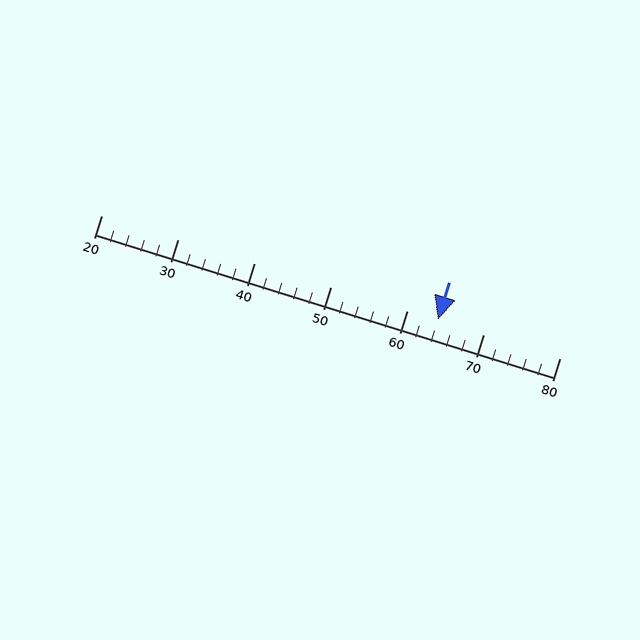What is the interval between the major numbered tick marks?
The major tick marks are spaced 10 units apart.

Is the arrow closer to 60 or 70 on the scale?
The arrow is closer to 60.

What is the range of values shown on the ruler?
The ruler shows values from 20 to 80.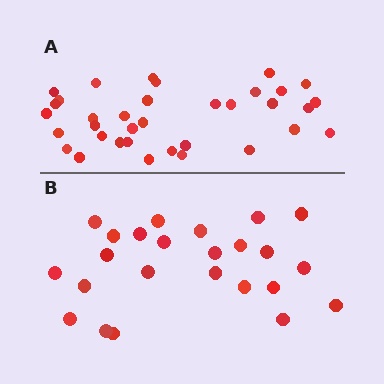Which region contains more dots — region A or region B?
Region A (the top region) has more dots.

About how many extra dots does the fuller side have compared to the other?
Region A has roughly 12 or so more dots than region B.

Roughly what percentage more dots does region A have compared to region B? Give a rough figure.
About 45% more.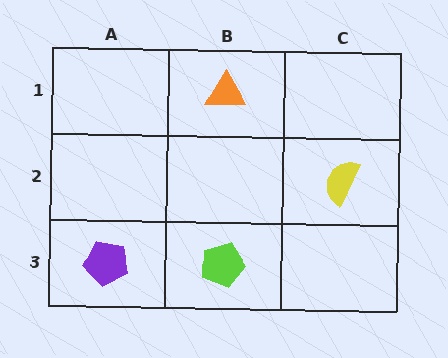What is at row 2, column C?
A yellow semicircle.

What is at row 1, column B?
An orange triangle.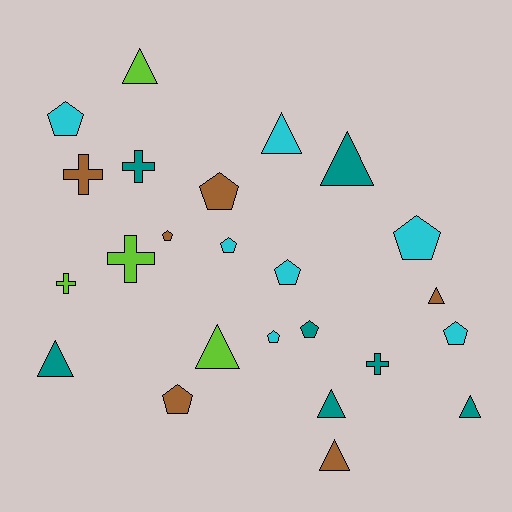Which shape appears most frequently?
Pentagon, with 10 objects.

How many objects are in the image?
There are 24 objects.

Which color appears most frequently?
Teal, with 7 objects.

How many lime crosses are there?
There are 2 lime crosses.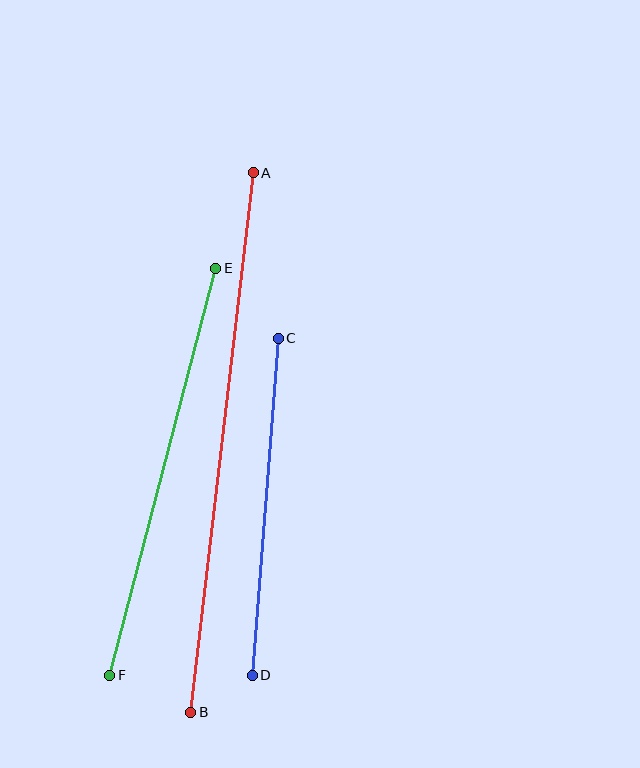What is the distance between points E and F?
The distance is approximately 420 pixels.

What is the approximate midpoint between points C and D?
The midpoint is at approximately (265, 507) pixels.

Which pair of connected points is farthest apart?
Points A and B are farthest apart.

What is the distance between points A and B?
The distance is approximately 543 pixels.